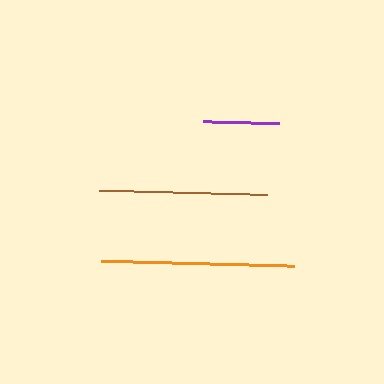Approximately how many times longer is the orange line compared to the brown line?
The orange line is approximately 1.2 times the length of the brown line.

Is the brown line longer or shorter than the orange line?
The orange line is longer than the brown line.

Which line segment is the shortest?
The purple line is the shortest at approximately 76 pixels.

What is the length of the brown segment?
The brown segment is approximately 168 pixels long.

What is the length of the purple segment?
The purple segment is approximately 76 pixels long.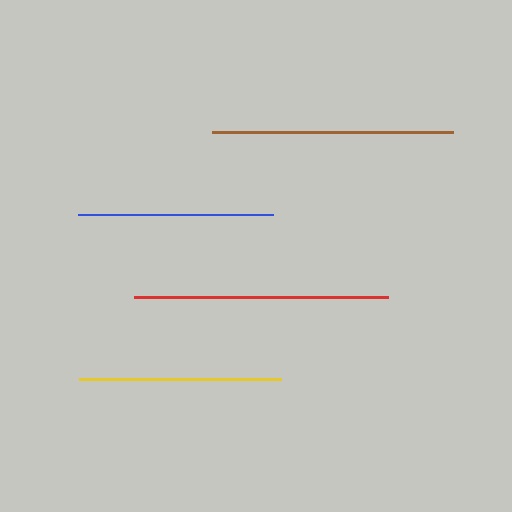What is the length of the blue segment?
The blue segment is approximately 196 pixels long.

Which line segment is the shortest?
The blue line is the shortest at approximately 196 pixels.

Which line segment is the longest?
The red line is the longest at approximately 254 pixels.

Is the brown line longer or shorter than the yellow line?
The brown line is longer than the yellow line.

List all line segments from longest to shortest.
From longest to shortest: red, brown, yellow, blue.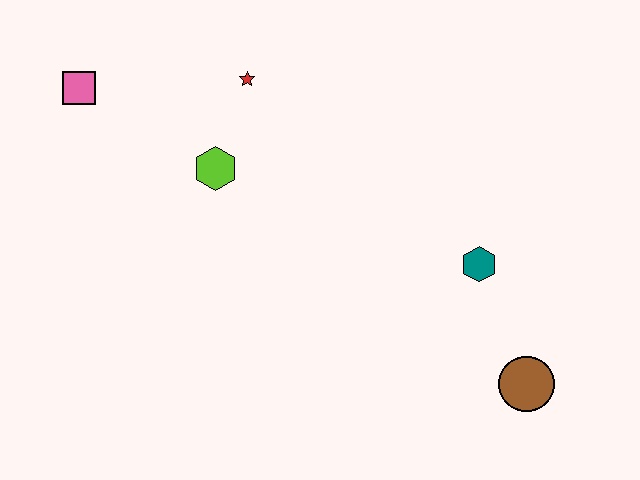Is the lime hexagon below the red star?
Yes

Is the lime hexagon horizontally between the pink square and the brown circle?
Yes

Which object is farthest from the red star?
The brown circle is farthest from the red star.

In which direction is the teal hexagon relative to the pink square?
The teal hexagon is to the right of the pink square.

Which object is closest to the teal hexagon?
The brown circle is closest to the teal hexagon.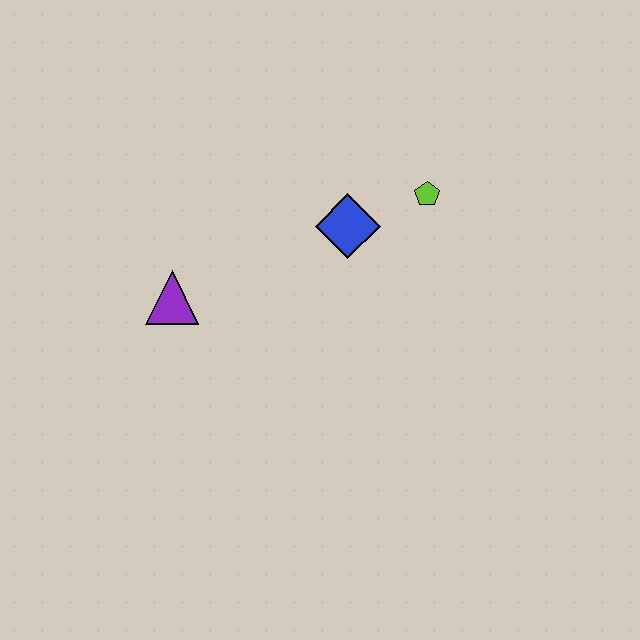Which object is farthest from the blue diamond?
The purple triangle is farthest from the blue diamond.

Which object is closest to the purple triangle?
The blue diamond is closest to the purple triangle.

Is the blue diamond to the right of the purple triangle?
Yes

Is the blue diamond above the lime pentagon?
No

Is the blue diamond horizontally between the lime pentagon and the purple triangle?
Yes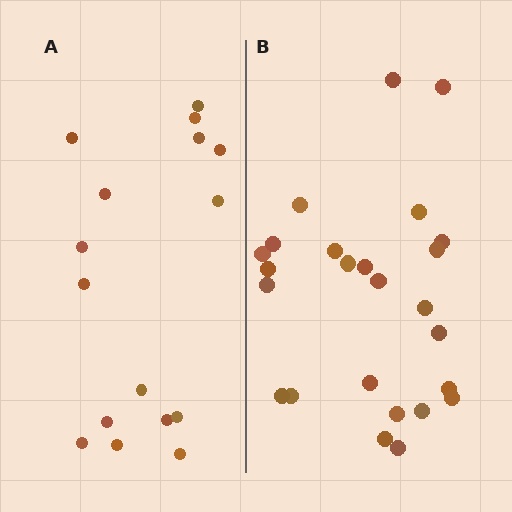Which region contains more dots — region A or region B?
Region B (the right region) has more dots.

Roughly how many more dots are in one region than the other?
Region B has roughly 8 or so more dots than region A.